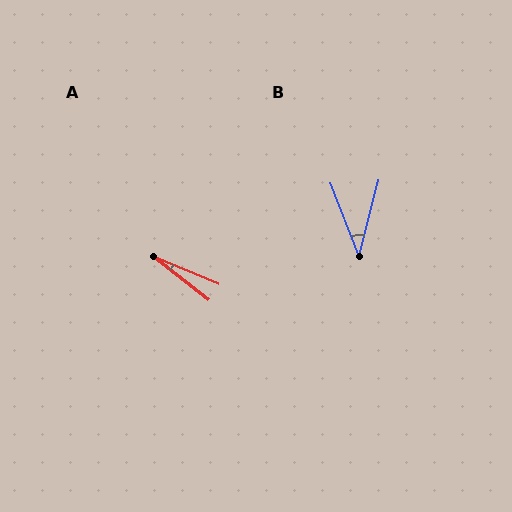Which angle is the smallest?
A, at approximately 15 degrees.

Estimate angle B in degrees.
Approximately 35 degrees.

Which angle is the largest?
B, at approximately 35 degrees.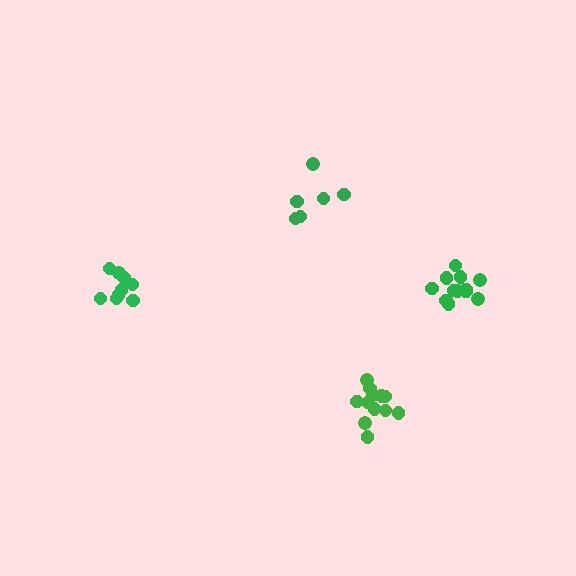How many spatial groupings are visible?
There are 4 spatial groupings.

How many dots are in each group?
Group 1: 12 dots, Group 2: 9 dots, Group 3: 6 dots, Group 4: 12 dots (39 total).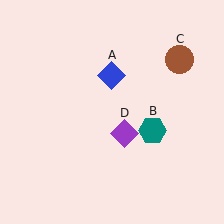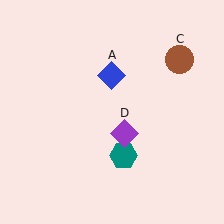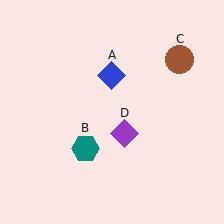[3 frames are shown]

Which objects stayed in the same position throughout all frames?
Blue diamond (object A) and brown circle (object C) and purple diamond (object D) remained stationary.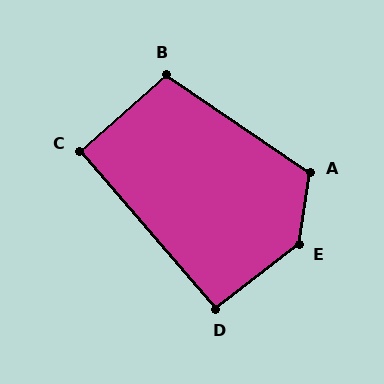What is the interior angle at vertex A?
Approximately 116 degrees (obtuse).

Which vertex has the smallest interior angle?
C, at approximately 91 degrees.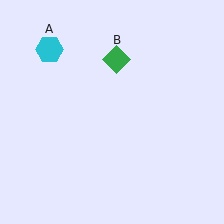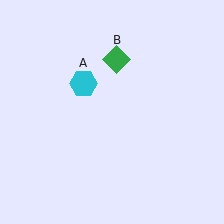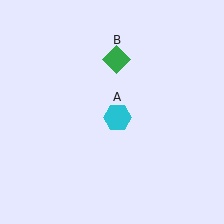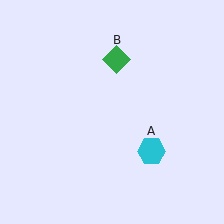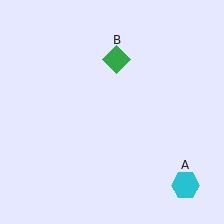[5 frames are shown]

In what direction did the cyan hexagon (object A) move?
The cyan hexagon (object A) moved down and to the right.